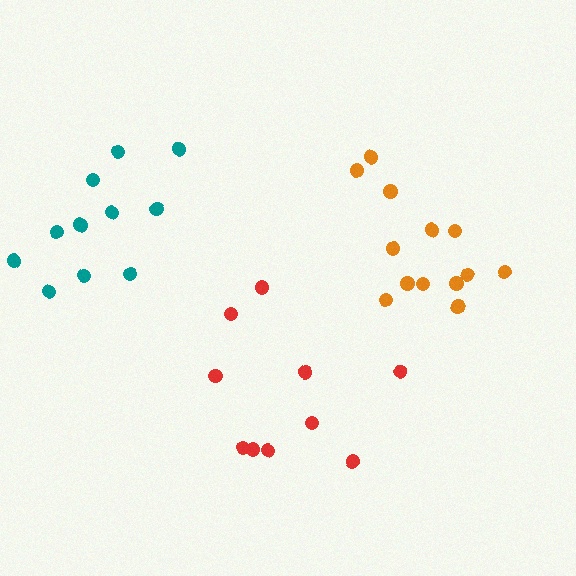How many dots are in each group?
Group 1: 10 dots, Group 2: 11 dots, Group 3: 13 dots (34 total).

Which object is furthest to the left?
The teal cluster is leftmost.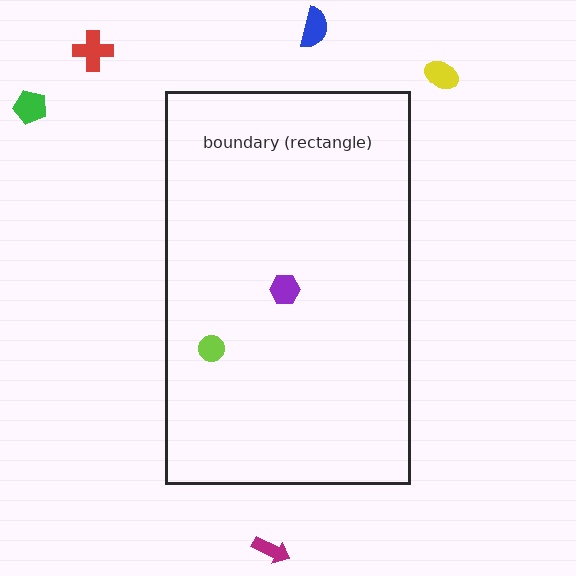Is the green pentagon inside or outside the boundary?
Outside.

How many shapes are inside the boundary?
2 inside, 5 outside.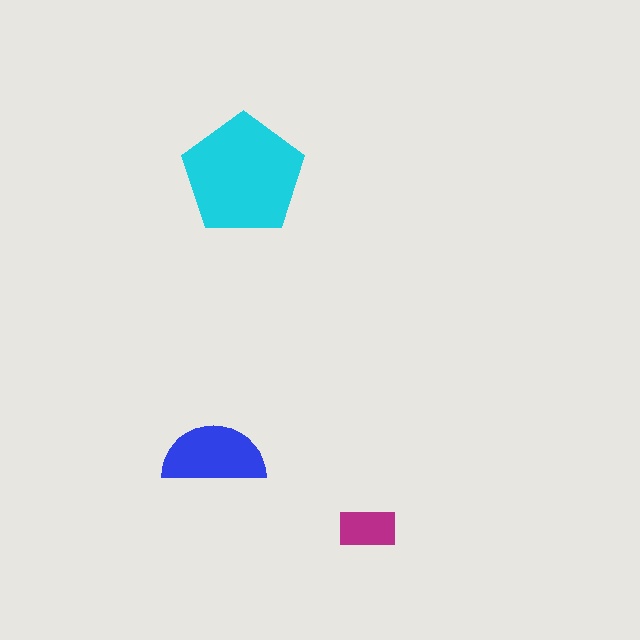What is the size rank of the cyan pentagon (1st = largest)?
1st.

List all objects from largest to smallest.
The cyan pentagon, the blue semicircle, the magenta rectangle.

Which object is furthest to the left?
The blue semicircle is leftmost.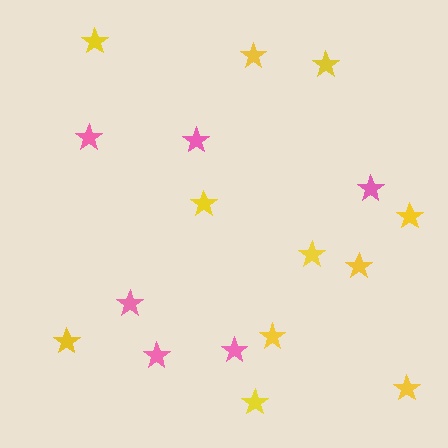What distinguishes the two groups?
There are 2 groups: one group of yellow stars (11) and one group of pink stars (6).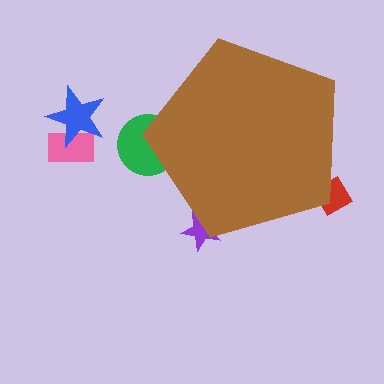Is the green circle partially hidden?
Yes, the green circle is partially hidden behind the brown pentagon.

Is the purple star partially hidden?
Yes, the purple star is partially hidden behind the brown pentagon.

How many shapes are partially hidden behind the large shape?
3 shapes are partially hidden.